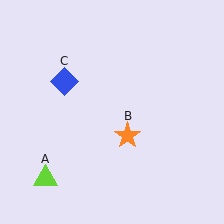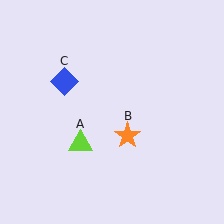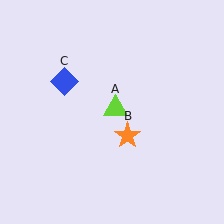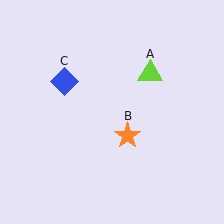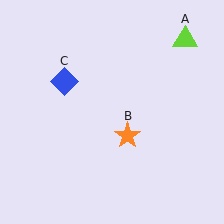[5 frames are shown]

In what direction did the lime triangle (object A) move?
The lime triangle (object A) moved up and to the right.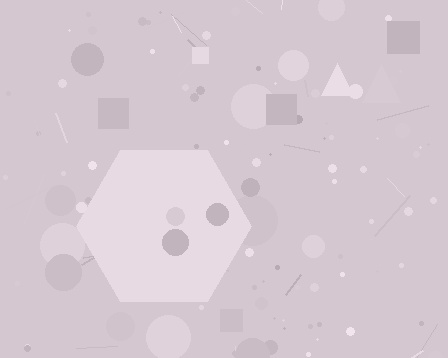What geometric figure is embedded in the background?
A hexagon is embedded in the background.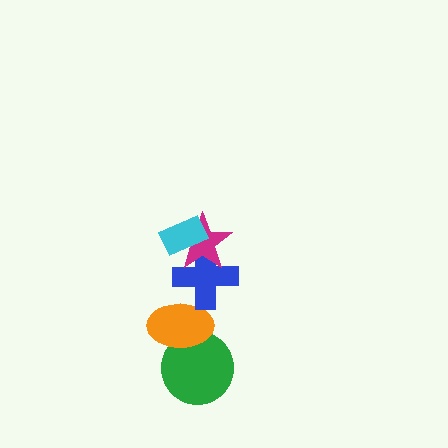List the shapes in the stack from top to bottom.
From top to bottom: the cyan rectangle, the magenta star, the blue cross, the orange ellipse, the green circle.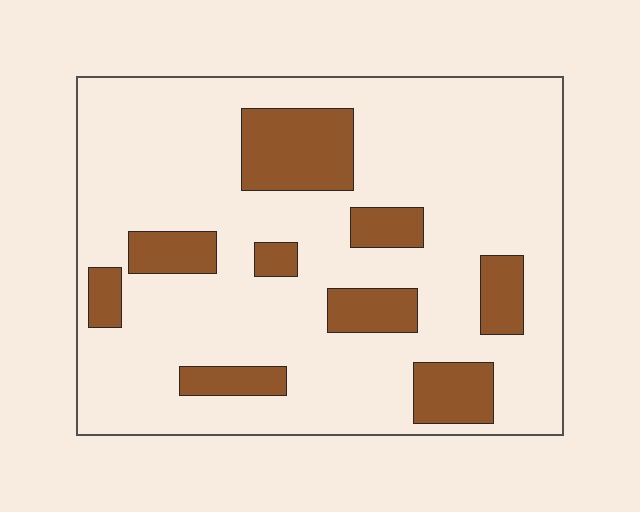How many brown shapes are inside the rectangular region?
9.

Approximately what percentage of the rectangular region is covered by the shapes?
Approximately 20%.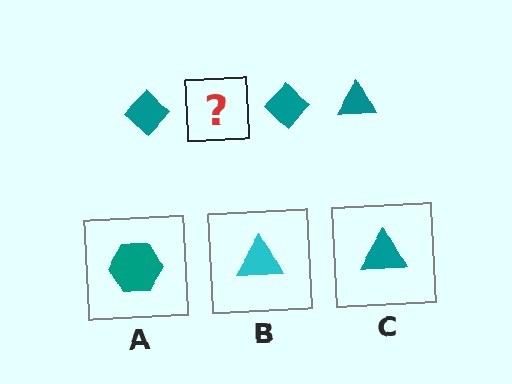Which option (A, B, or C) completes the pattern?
C.